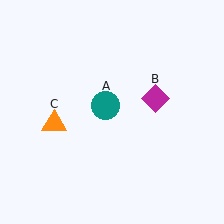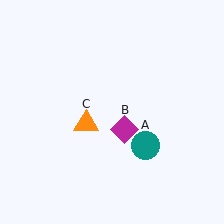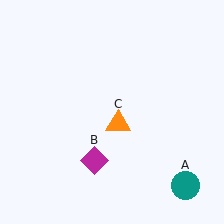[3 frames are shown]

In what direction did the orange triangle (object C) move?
The orange triangle (object C) moved right.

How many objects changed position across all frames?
3 objects changed position: teal circle (object A), magenta diamond (object B), orange triangle (object C).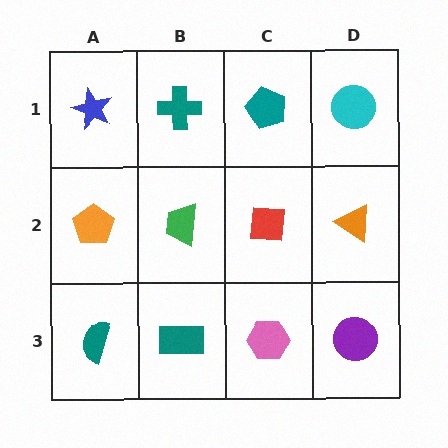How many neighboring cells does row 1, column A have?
2.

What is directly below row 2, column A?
A teal semicircle.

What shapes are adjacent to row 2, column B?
A teal cross (row 1, column B), a teal rectangle (row 3, column B), an orange pentagon (row 2, column A), a red square (row 2, column C).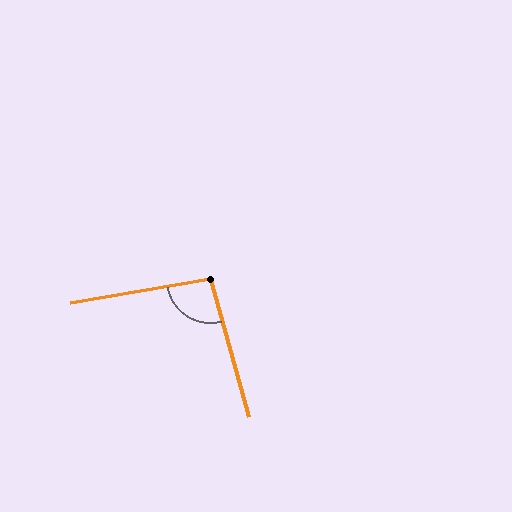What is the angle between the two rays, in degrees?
Approximately 95 degrees.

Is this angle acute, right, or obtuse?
It is obtuse.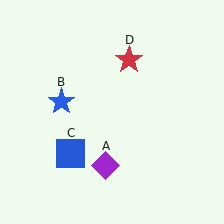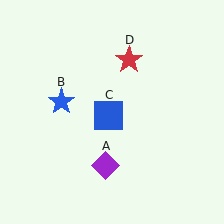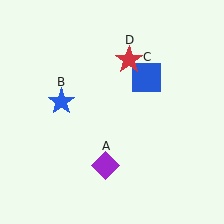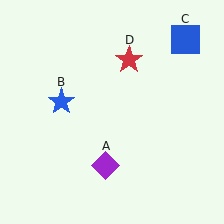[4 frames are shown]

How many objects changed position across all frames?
1 object changed position: blue square (object C).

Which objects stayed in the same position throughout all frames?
Purple diamond (object A) and blue star (object B) and red star (object D) remained stationary.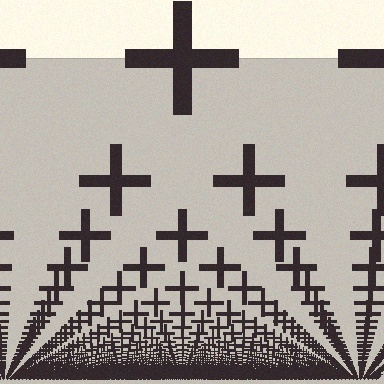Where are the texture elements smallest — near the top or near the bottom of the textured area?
Near the bottom.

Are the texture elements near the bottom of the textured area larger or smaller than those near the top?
Smaller. The gradient is inverted — elements near the bottom are smaller and denser.